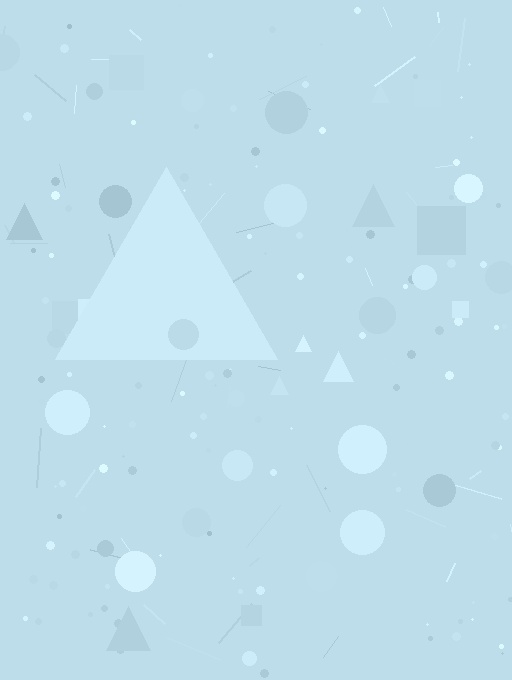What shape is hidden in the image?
A triangle is hidden in the image.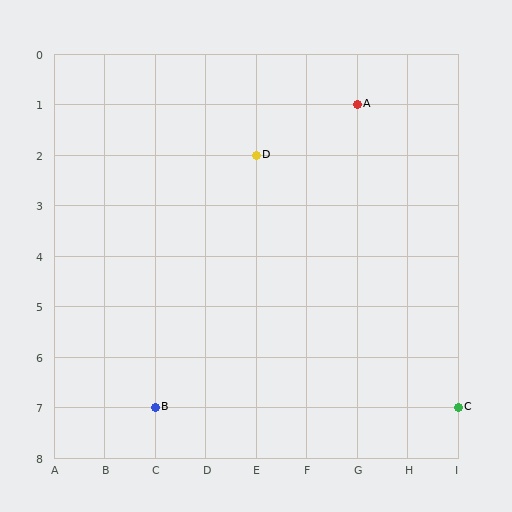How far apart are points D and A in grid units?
Points D and A are 2 columns and 1 row apart (about 2.2 grid units diagonally).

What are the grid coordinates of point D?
Point D is at grid coordinates (E, 2).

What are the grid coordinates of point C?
Point C is at grid coordinates (I, 7).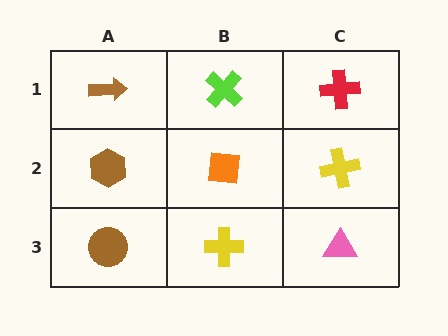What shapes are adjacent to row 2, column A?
A brown arrow (row 1, column A), a brown circle (row 3, column A), an orange square (row 2, column B).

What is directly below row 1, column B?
An orange square.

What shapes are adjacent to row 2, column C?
A red cross (row 1, column C), a pink triangle (row 3, column C), an orange square (row 2, column B).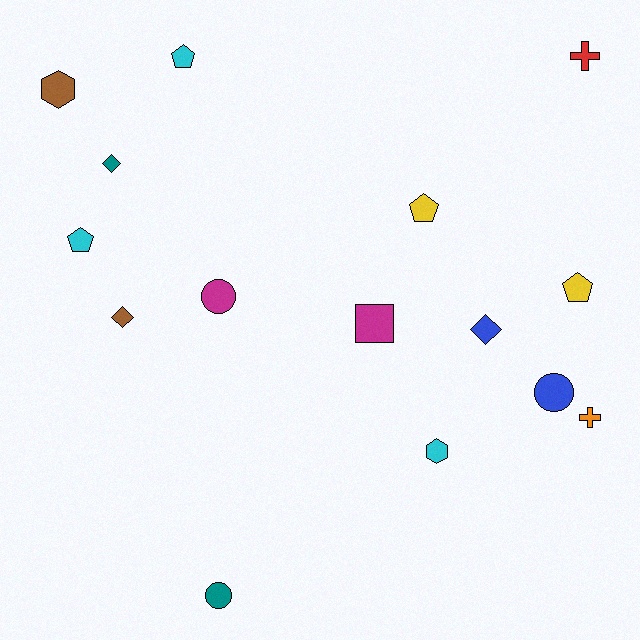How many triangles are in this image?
There are no triangles.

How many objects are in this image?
There are 15 objects.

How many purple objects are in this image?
There are no purple objects.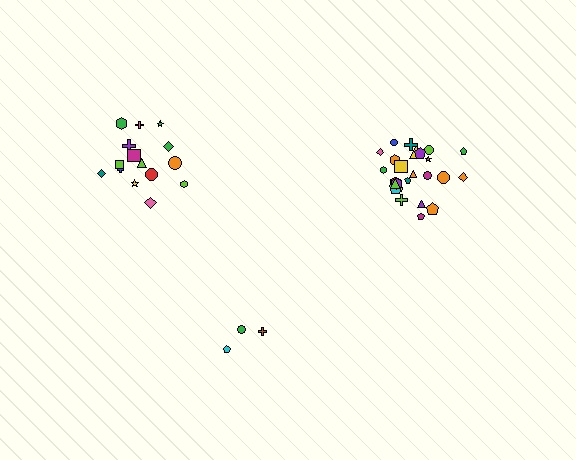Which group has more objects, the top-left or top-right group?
The top-right group.